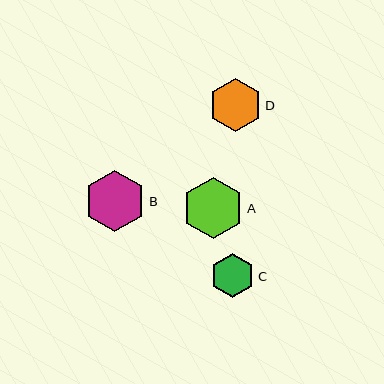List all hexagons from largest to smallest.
From largest to smallest: B, A, D, C.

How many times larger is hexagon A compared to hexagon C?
Hexagon A is approximately 1.4 times the size of hexagon C.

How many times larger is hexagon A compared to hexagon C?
Hexagon A is approximately 1.4 times the size of hexagon C.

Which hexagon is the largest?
Hexagon B is the largest with a size of approximately 62 pixels.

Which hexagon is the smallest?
Hexagon C is the smallest with a size of approximately 44 pixels.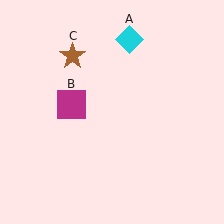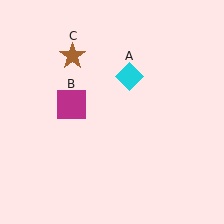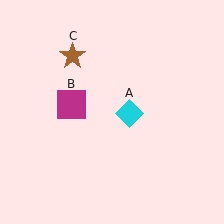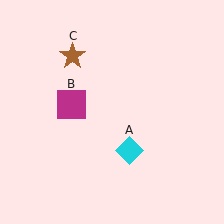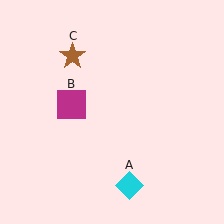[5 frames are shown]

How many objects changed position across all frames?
1 object changed position: cyan diamond (object A).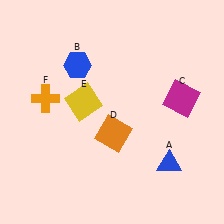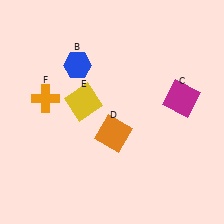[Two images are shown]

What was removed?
The blue triangle (A) was removed in Image 2.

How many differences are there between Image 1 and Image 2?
There is 1 difference between the two images.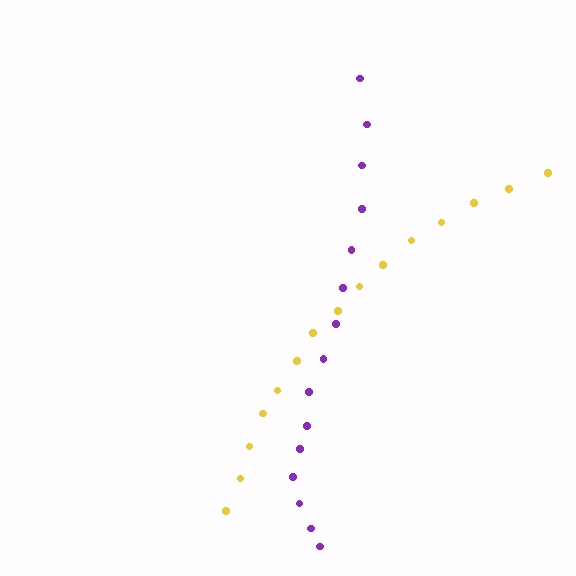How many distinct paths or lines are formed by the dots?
There are 2 distinct paths.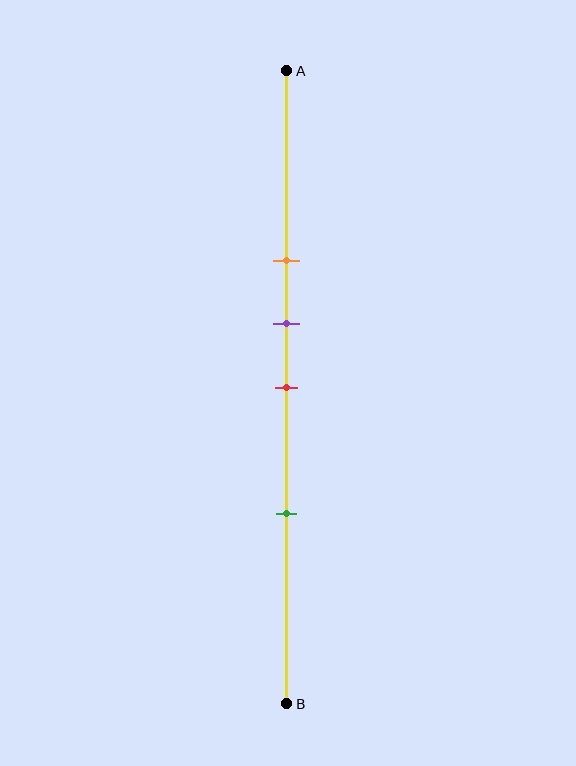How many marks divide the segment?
There are 4 marks dividing the segment.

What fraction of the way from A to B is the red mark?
The red mark is approximately 50% (0.5) of the way from A to B.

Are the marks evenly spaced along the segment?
No, the marks are not evenly spaced.